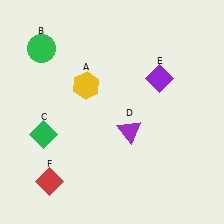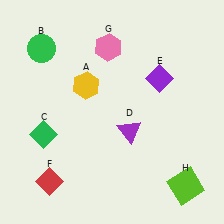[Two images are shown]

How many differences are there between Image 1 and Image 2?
There are 2 differences between the two images.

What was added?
A pink hexagon (G), a lime square (H) were added in Image 2.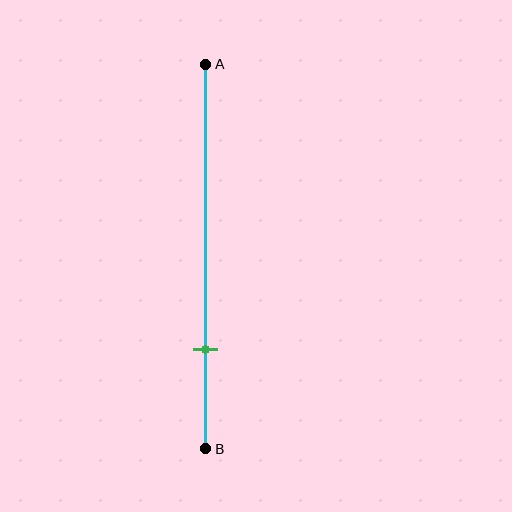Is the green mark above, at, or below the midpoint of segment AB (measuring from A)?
The green mark is below the midpoint of segment AB.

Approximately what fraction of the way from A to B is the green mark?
The green mark is approximately 75% of the way from A to B.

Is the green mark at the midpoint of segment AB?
No, the mark is at about 75% from A, not at the 50% midpoint.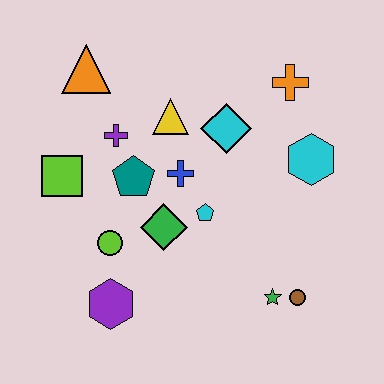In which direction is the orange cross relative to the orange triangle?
The orange cross is to the right of the orange triangle.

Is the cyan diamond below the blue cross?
No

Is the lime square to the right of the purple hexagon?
No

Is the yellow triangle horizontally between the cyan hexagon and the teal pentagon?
Yes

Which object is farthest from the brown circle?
The orange triangle is farthest from the brown circle.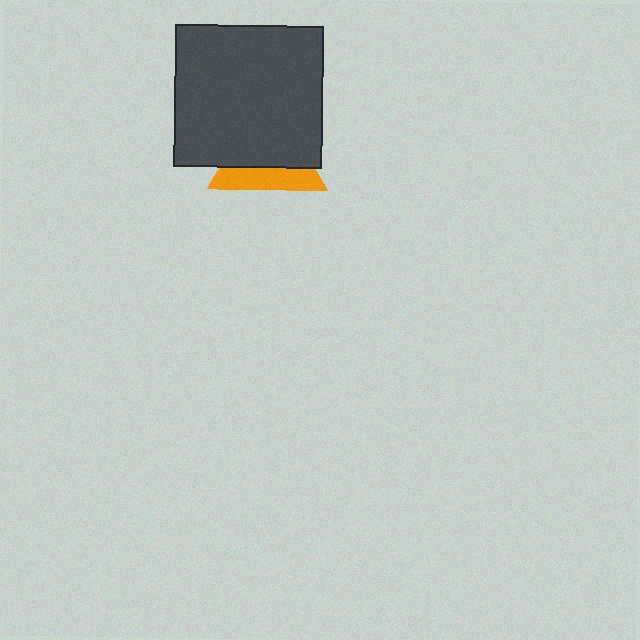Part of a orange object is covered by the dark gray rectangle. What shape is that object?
It is a triangle.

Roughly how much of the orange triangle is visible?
A small part of it is visible (roughly 38%).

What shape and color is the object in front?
The object in front is a dark gray rectangle.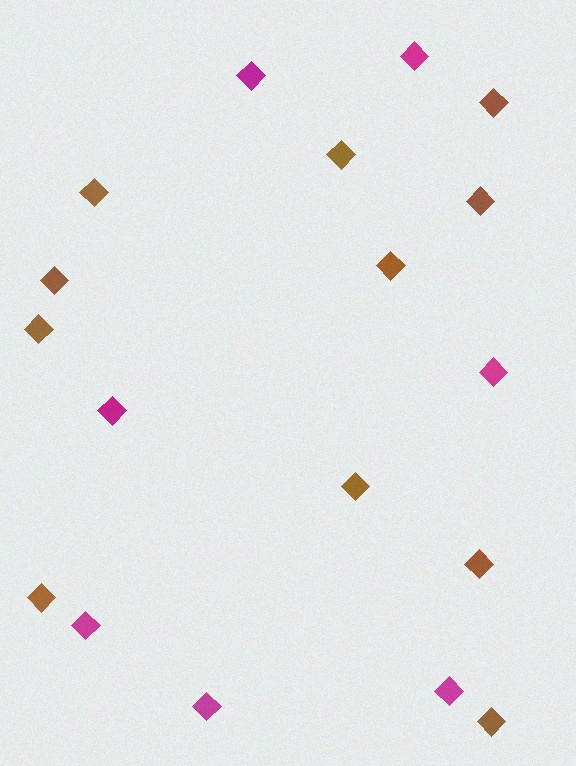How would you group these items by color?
There are 2 groups: one group of magenta diamonds (7) and one group of brown diamonds (11).